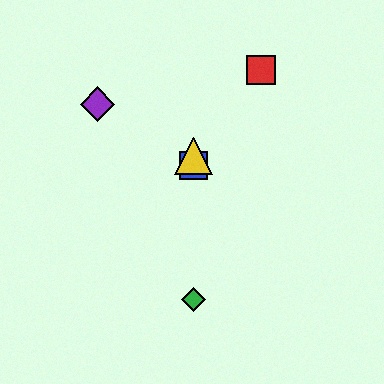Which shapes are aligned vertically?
The blue square, the green diamond, the yellow triangle are aligned vertically.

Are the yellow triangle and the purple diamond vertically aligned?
No, the yellow triangle is at x≈193 and the purple diamond is at x≈97.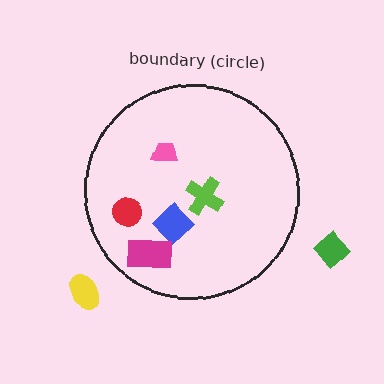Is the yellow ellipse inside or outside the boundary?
Outside.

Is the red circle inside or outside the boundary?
Inside.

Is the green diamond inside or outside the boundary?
Outside.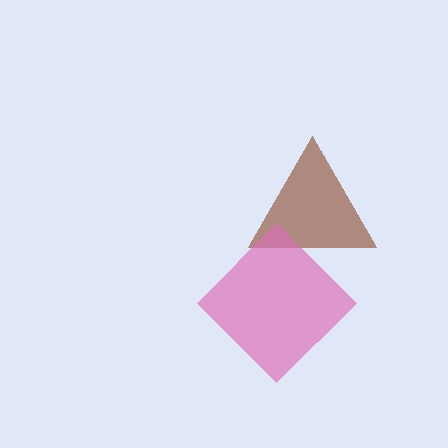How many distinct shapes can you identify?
There are 2 distinct shapes: a brown triangle, a pink diamond.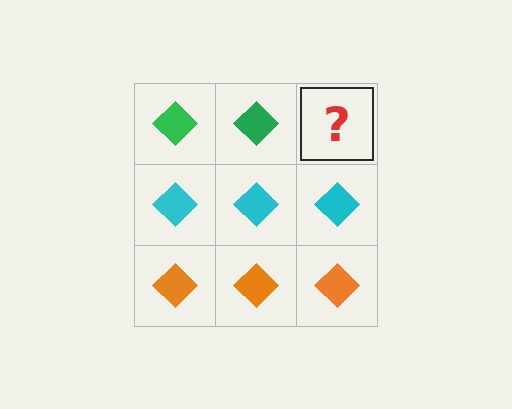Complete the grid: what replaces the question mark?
The question mark should be replaced with a green diamond.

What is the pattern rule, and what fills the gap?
The rule is that each row has a consistent color. The gap should be filled with a green diamond.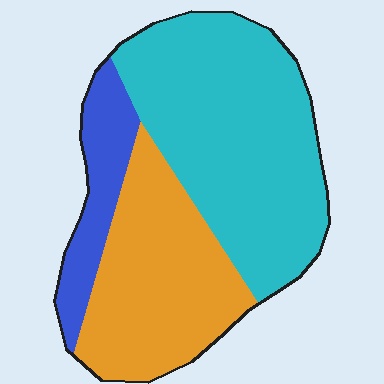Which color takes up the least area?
Blue, at roughly 15%.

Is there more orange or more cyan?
Cyan.